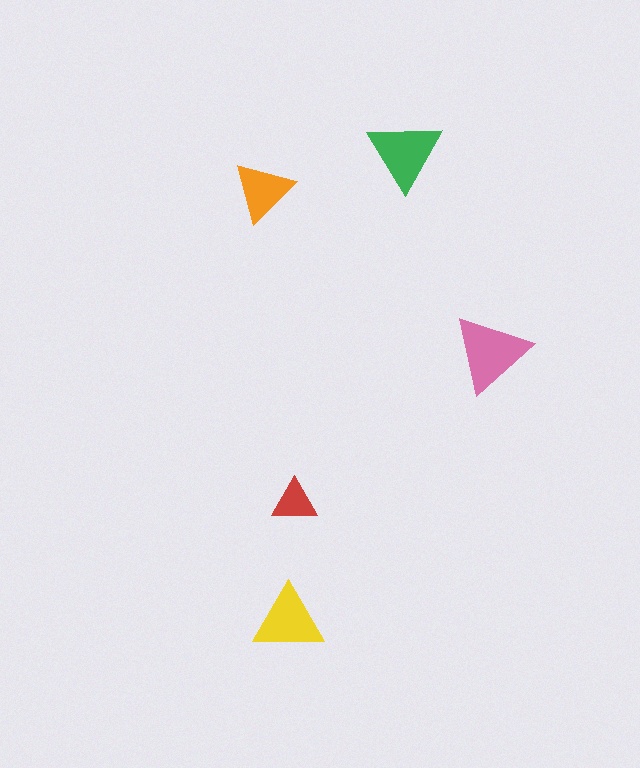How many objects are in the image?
There are 5 objects in the image.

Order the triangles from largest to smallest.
the pink one, the green one, the yellow one, the orange one, the red one.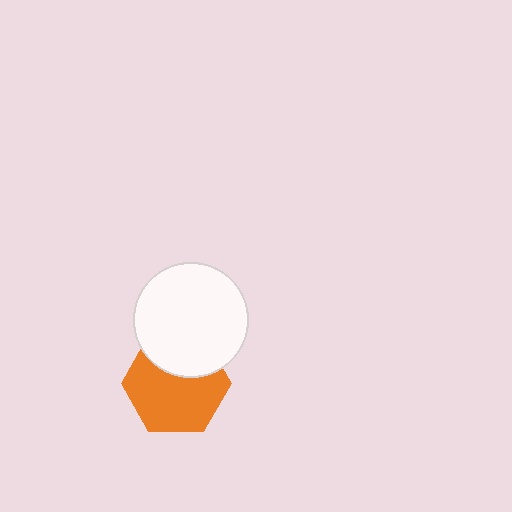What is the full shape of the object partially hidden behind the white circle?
The partially hidden object is an orange hexagon.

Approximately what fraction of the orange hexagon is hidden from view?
Roughly 33% of the orange hexagon is hidden behind the white circle.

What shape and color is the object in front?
The object in front is a white circle.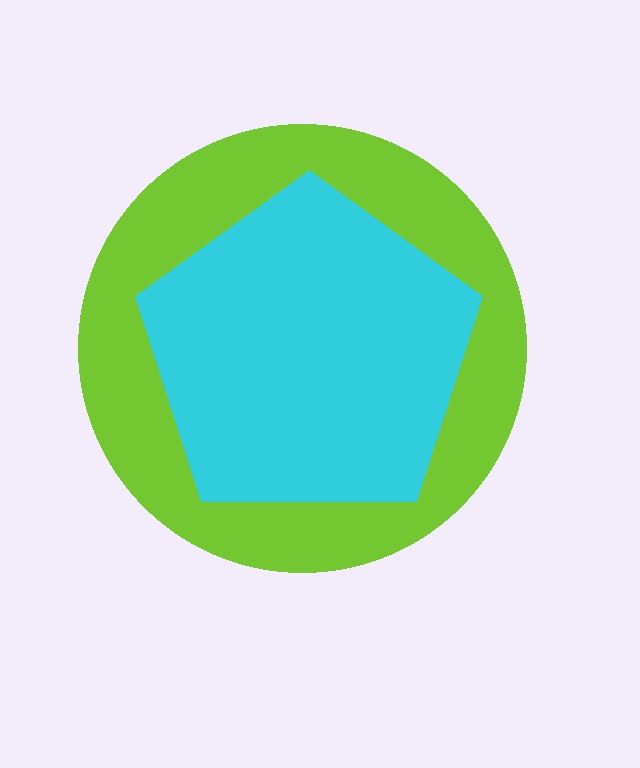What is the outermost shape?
The lime circle.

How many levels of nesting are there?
2.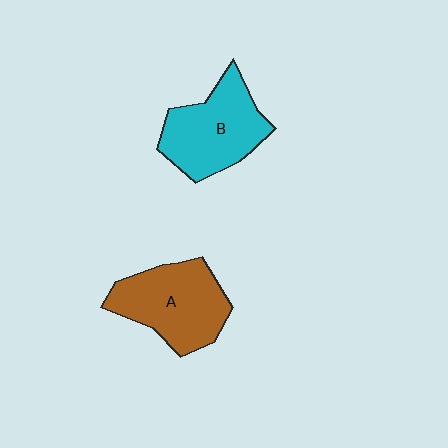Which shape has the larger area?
Shape A (brown).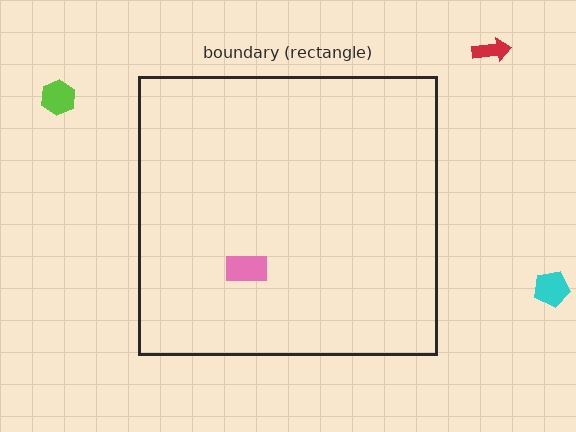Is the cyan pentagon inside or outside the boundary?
Outside.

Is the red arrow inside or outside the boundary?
Outside.